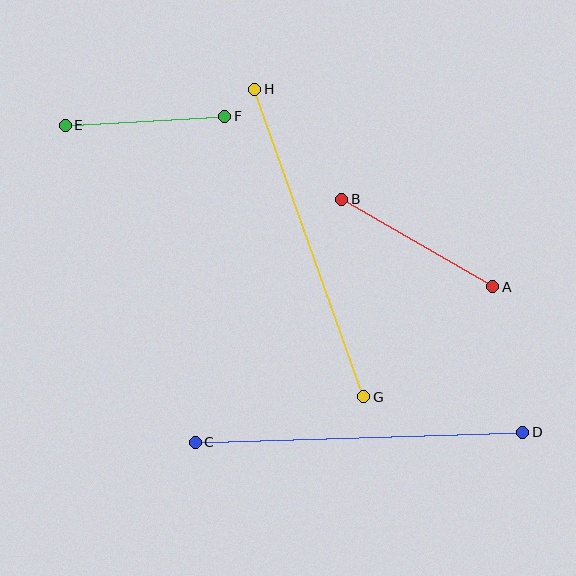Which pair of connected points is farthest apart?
Points C and D are farthest apart.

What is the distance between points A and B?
The distance is approximately 175 pixels.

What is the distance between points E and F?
The distance is approximately 160 pixels.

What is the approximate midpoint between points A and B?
The midpoint is at approximately (417, 243) pixels.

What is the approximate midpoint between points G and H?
The midpoint is at approximately (309, 243) pixels.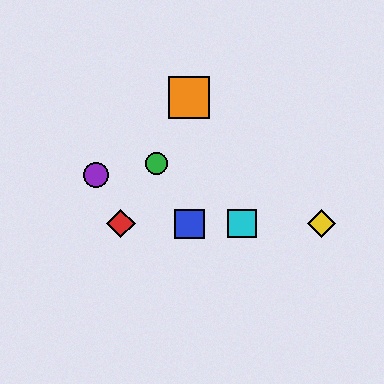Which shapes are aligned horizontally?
The red diamond, the blue square, the yellow diamond, the cyan square are aligned horizontally.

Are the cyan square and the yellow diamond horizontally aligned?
Yes, both are at y≈224.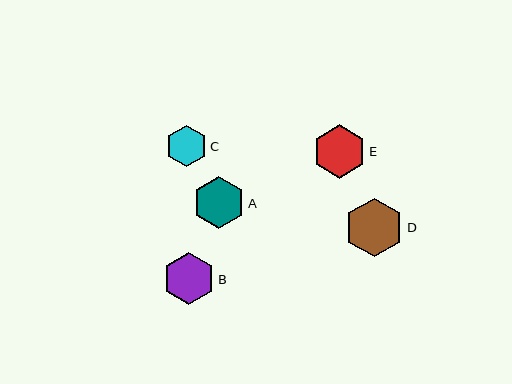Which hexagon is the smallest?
Hexagon C is the smallest with a size of approximately 41 pixels.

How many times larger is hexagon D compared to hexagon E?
Hexagon D is approximately 1.1 times the size of hexagon E.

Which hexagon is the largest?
Hexagon D is the largest with a size of approximately 59 pixels.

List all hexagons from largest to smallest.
From largest to smallest: D, E, A, B, C.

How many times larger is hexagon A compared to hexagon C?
Hexagon A is approximately 1.3 times the size of hexagon C.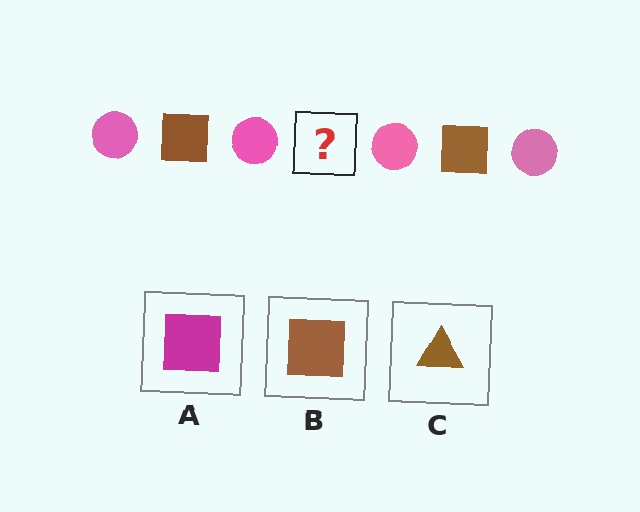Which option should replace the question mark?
Option B.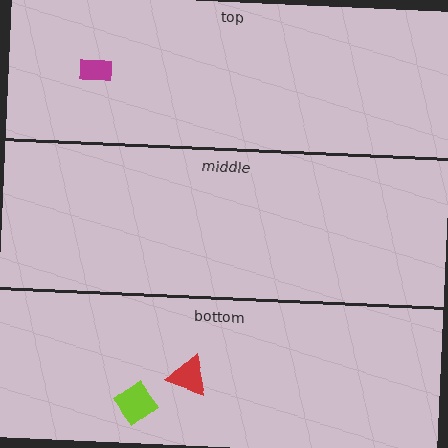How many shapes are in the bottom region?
2.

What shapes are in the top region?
The magenta rectangle.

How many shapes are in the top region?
1.